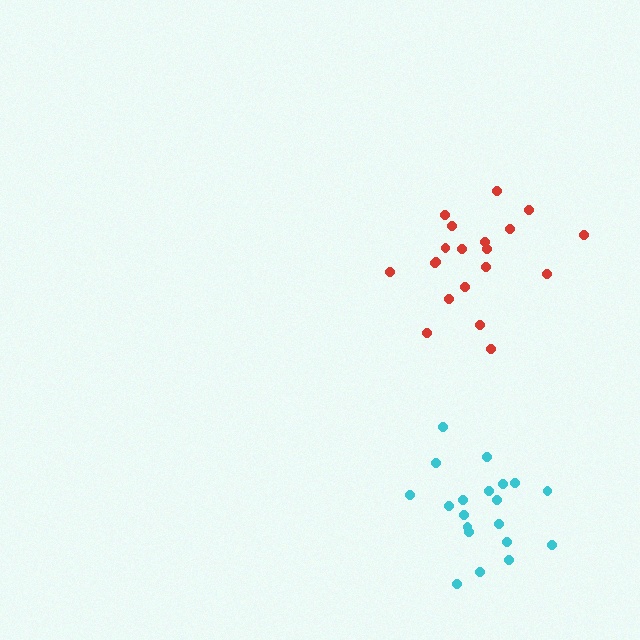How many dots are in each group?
Group 1: 20 dots, Group 2: 20 dots (40 total).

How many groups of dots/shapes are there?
There are 2 groups.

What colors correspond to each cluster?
The clusters are colored: red, cyan.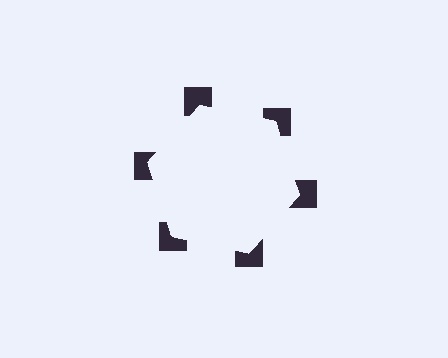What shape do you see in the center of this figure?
An illusory hexagon — its edges are inferred from the aligned wedge cuts in the notched squares, not physically drawn.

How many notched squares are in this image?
There are 6 — one at each vertex of the illusory hexagon.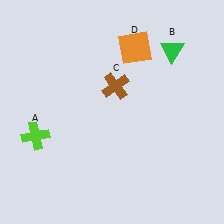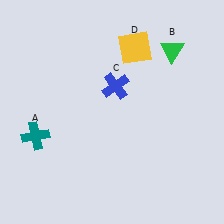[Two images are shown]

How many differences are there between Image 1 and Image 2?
There are 3 differences between the two images.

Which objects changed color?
A changed from lime to teal. C changed from brown to blue. D changed from orange to yellow.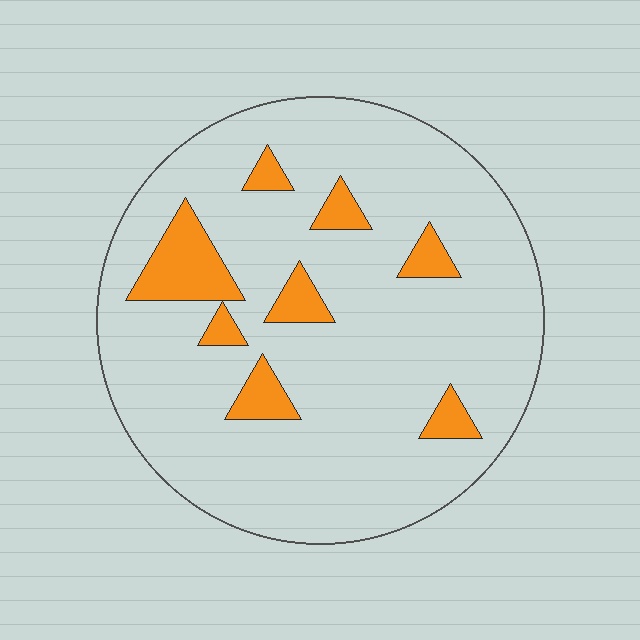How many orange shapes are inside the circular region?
8.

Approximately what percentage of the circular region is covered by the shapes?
Approximately 10%.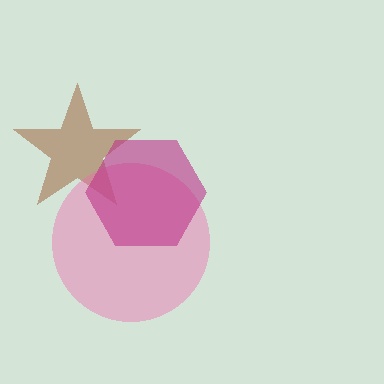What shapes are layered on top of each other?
The layered shapes are: a brown star, a pink circle, a magenta hexagon.